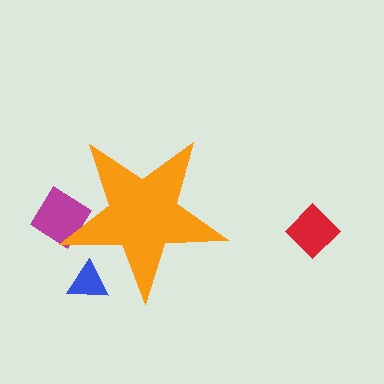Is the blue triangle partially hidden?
Yes, the blue triangle is partially hidden behind the orange star.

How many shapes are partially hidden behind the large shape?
2 shapes are partially hidden.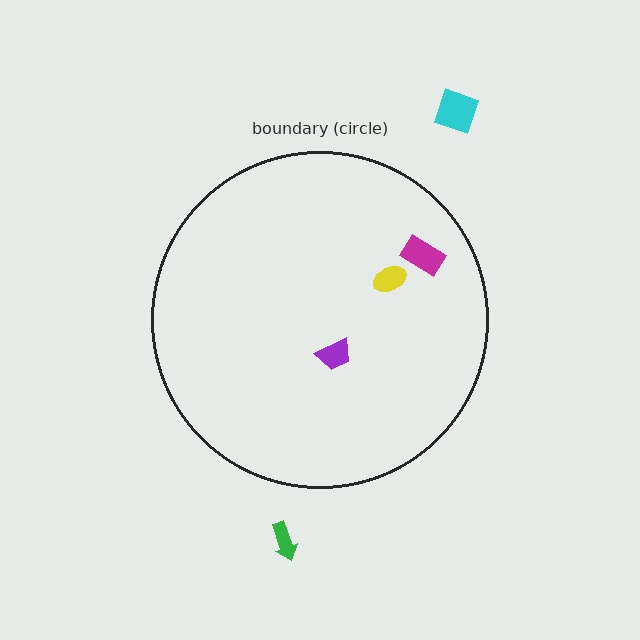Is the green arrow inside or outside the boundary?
Outside.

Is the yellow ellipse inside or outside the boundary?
Inside.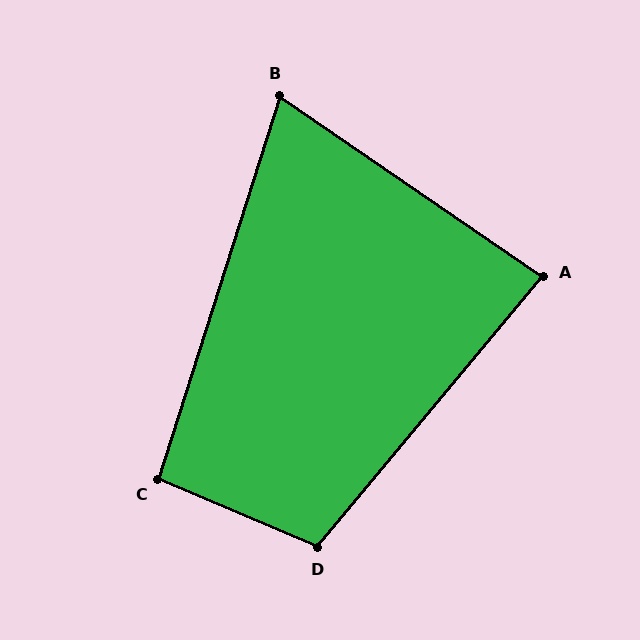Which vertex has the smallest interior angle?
B, at approximately 73 degrees.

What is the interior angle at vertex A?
Approximately 85 degrees (acute).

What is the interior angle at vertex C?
Approximately 95 degrees (obtuse).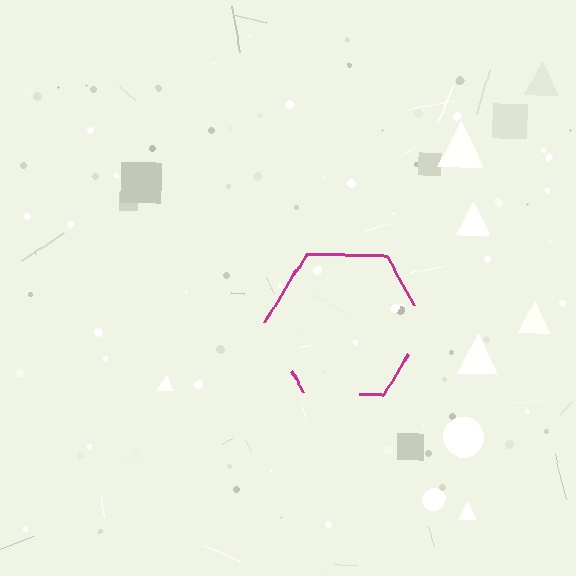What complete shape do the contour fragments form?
The contour fragments form a hexagon.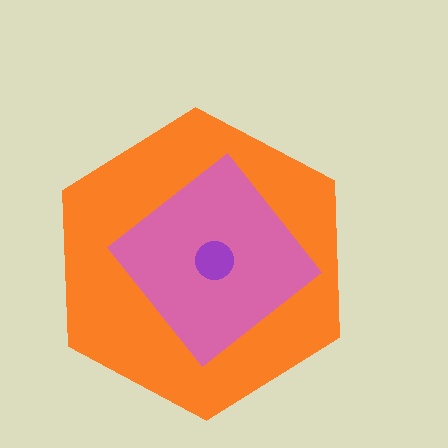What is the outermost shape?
The orange hexagon.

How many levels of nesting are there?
3.